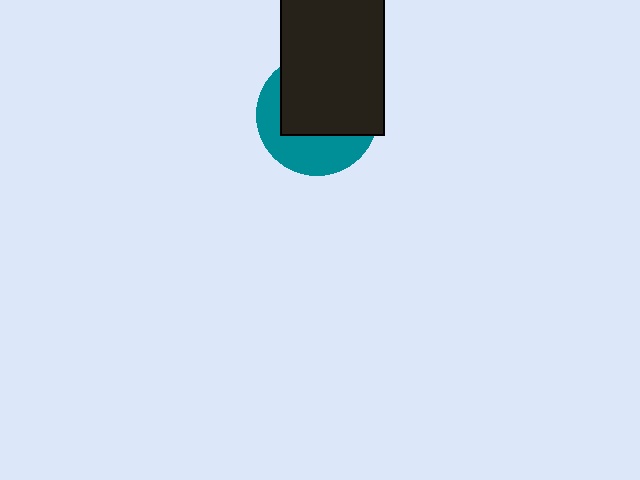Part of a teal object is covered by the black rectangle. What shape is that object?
It is a circle.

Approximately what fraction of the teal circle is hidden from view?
Roughly 60% of the teal circle is hidden behind the black rectangle.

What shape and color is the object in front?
The object in front is a black rectangle.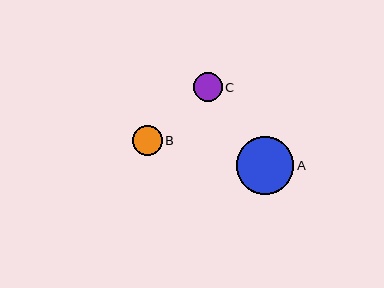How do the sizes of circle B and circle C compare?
Circle B and circle C are approximately the same size.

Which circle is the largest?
Circle A is the largest with a size of approximately 57 pixels.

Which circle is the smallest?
Circle C is the smallest with a size of approximately 28 pixels.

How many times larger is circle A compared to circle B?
Circle A is approximately 1.9 times the size of circle B.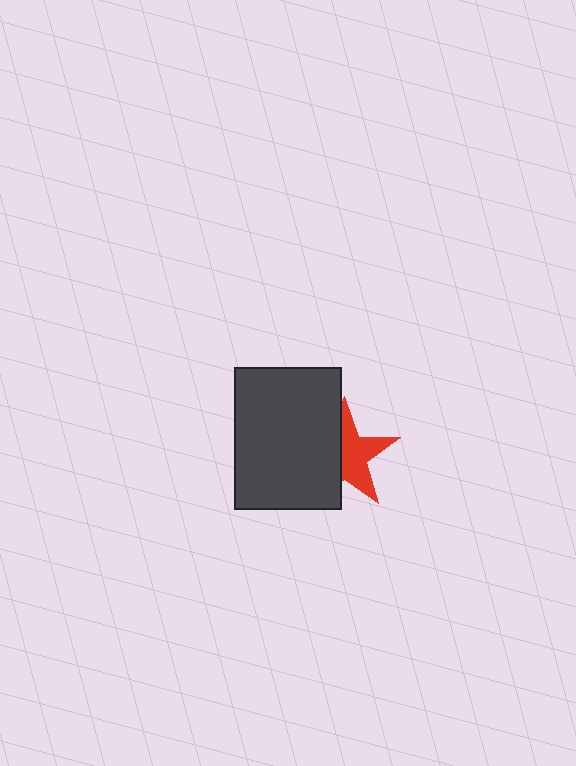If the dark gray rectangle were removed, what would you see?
You would see the complete red star.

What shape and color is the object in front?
The object in front is a dark gray rectangle.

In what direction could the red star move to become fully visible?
The red star could move right. That would shift it out from behind the dark gray rectangle entirely.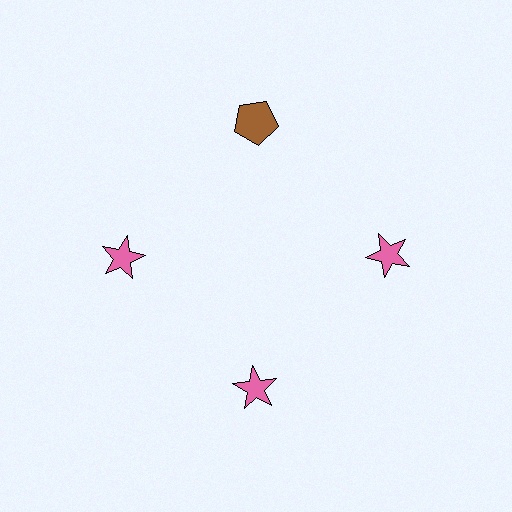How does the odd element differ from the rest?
It differs in both color (brown instead of pink) and shape (pentagon instead of star).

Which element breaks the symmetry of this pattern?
The brown pentagon at roughly the 12 o'clock position breaks the symmetry. All other shapes are pink stars.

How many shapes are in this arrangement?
There are 4 shapes arranged in a ring pattern.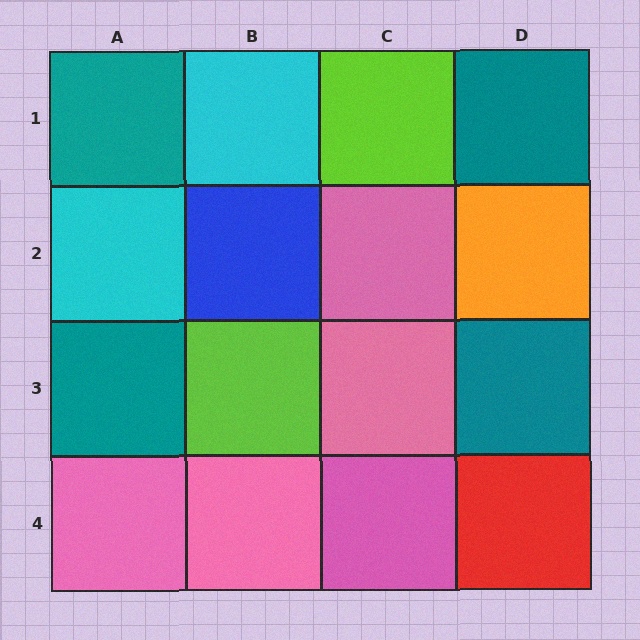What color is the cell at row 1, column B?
Cyan.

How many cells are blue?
1 cell is blue.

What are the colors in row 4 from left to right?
Pink, pink, pink, red.